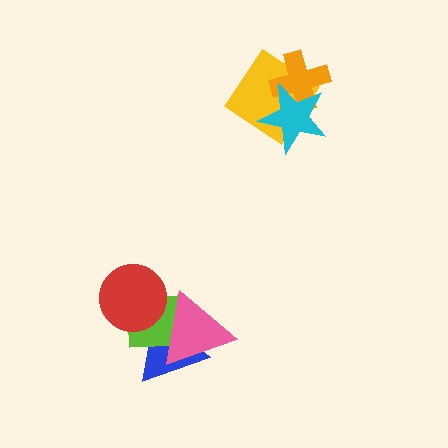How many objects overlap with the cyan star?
2 objects overlap with the cyan star.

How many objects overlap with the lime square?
3 objects overlap with the lime square.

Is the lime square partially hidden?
Yes, it is partially covered by another shape.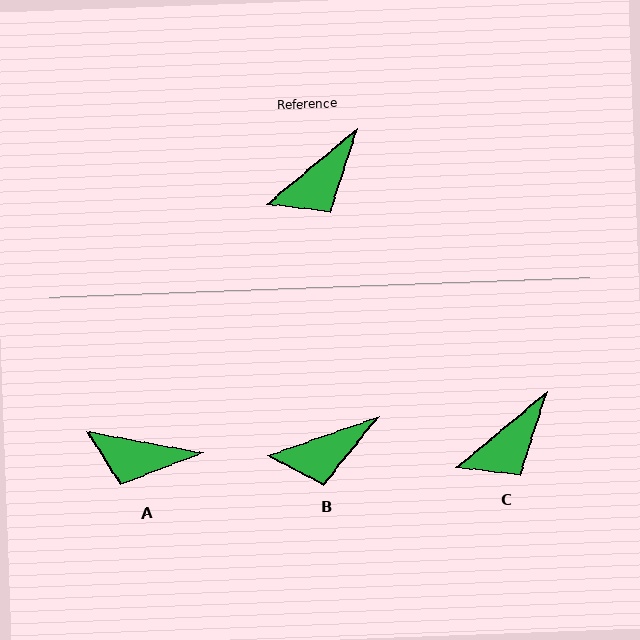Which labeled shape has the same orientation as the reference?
C.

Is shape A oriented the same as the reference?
No, it is off by about 51 degrees.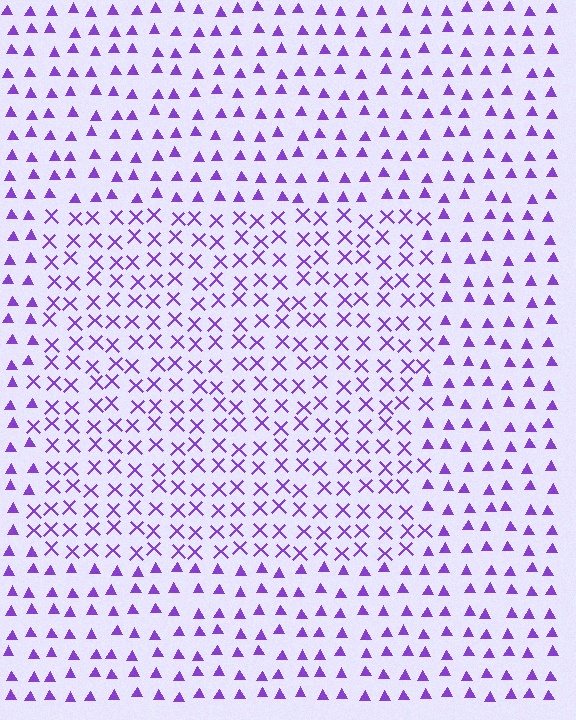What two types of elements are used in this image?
The image uses X marks inside the rectangle region and triangles outside it.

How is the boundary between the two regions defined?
The boundary is defined by a change in element shape: X marks inside vs. triangles outside. All elements share the same color and spacing.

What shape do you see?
I see a rectangle.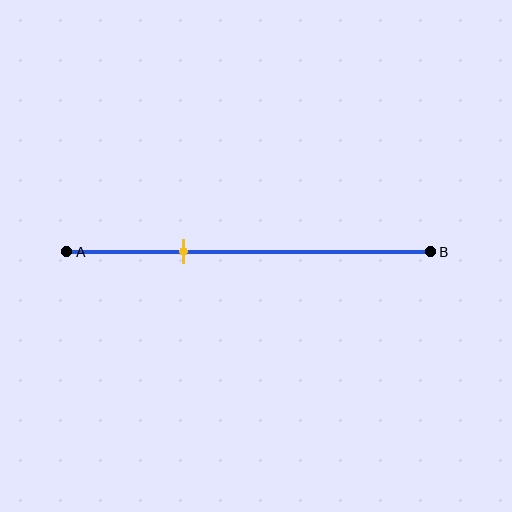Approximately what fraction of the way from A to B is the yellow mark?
The yellow mark is approximately 30% of the way from A to B.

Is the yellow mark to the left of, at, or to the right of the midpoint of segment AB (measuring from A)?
The yellow mark is to the left of the midpoint of segment AB.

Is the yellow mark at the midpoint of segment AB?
No, the mark is at about 30% from A, not at the 50% midpoint.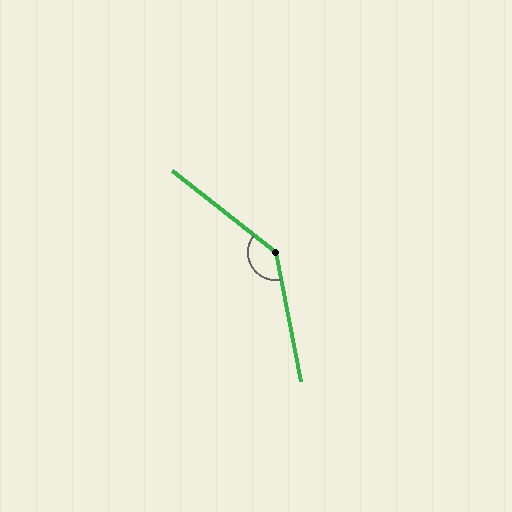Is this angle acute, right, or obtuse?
It is obtuse.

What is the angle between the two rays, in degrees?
Approximately 139 degrees.